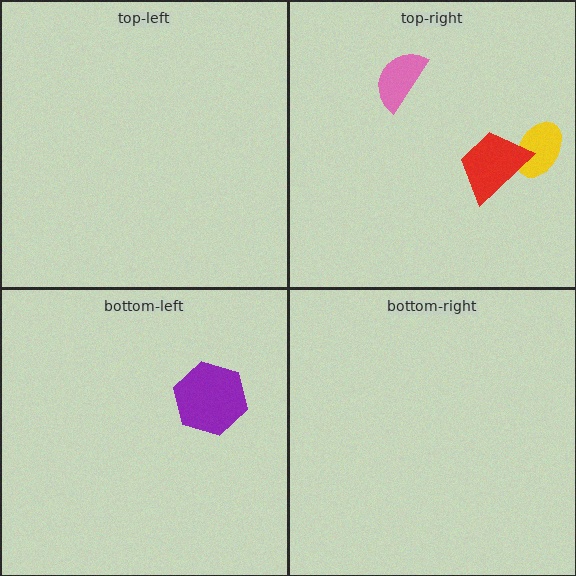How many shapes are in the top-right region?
3.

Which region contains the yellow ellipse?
The top-right region.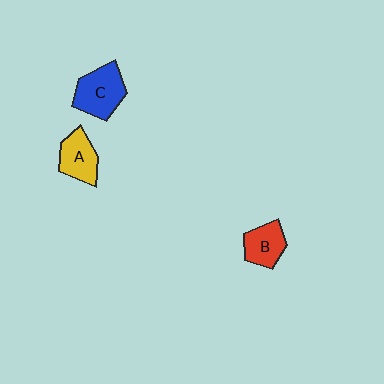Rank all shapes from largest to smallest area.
From largest to smallest: C (blue), A (yellow), B (red).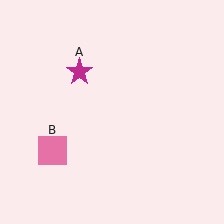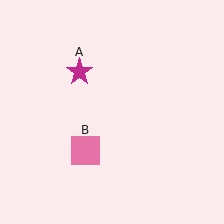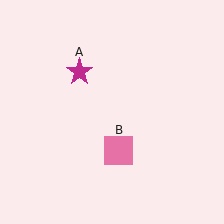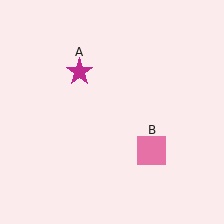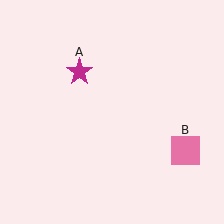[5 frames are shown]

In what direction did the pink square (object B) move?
The pink square (object B) moved right.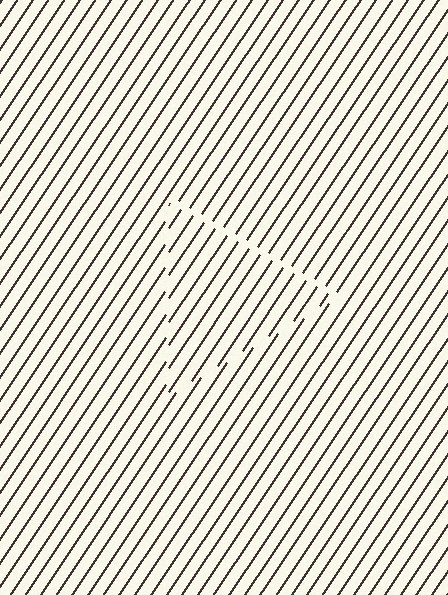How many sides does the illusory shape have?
3 sides — the line-ends trace a triangle.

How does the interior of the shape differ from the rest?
The interior of the shape contains the same grating, shifted by half a period — the contour is defined by the phase discontinuity where line-ends from the inner and outer gratings abut.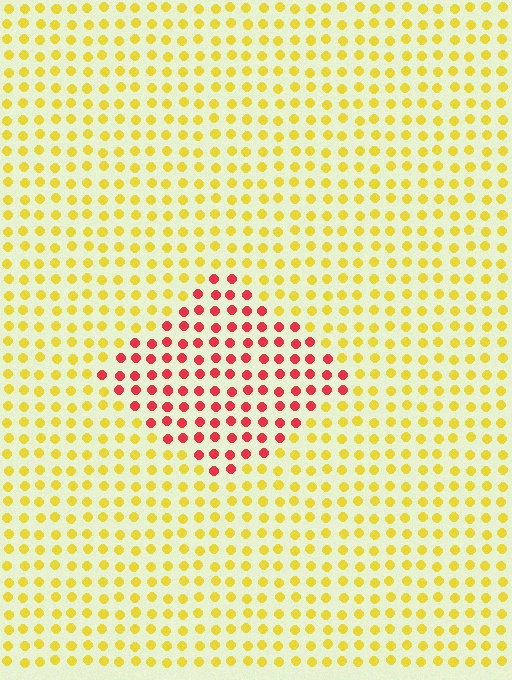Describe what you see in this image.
The image is filled with small yellow elements in a uniform arrangement. A diamond-shaped region is visible where the elements are tinted to a slightly different hue, forming a subtle color boundary.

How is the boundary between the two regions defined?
The boundary is defined purely by a slight shift in hue (about 61 degrees). Spacing, size, and orientation are identical on both sides.